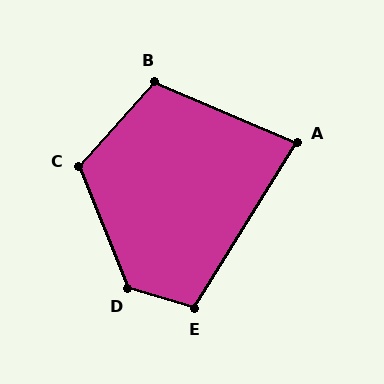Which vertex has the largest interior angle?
D, at approximately 128 degrees.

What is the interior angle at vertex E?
Approximately 106 degrees (obtuse).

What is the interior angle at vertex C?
Approximately 116 degrees (obtuse).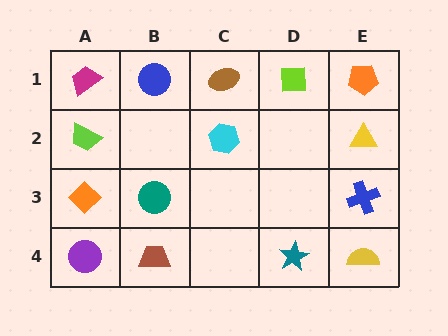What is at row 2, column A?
A lime trapezoid.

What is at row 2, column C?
A cyan hexagon.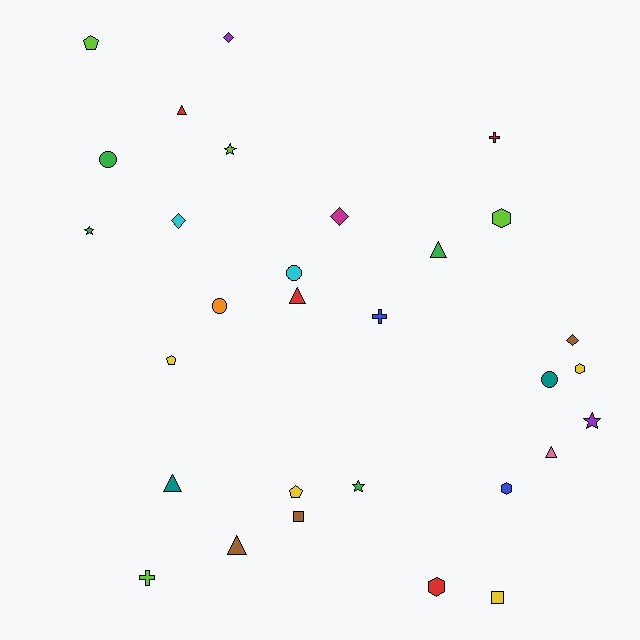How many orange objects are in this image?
There is 1 orange object.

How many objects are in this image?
There are 30 objects.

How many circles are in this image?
There are 4 circles.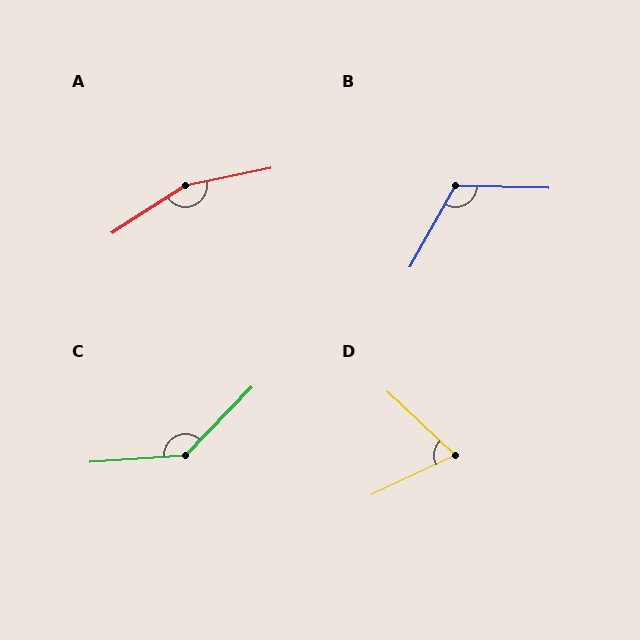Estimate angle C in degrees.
Approximately 138 degrees.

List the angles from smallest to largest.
D (68°), B (118°), C (138°), A (159°).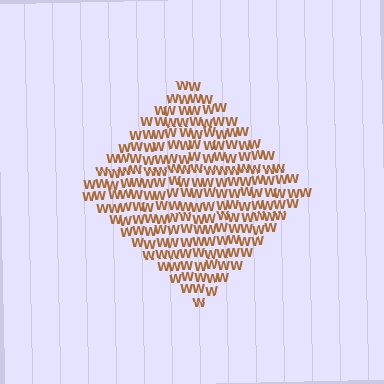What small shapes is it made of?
It is made of small letter W's.